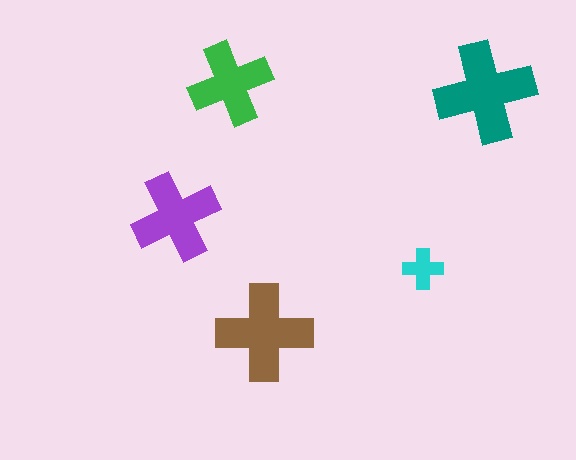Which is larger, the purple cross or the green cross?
The purple one.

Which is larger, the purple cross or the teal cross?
The teal one.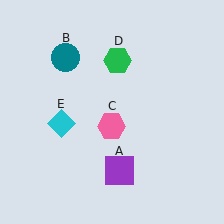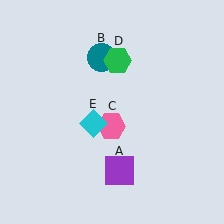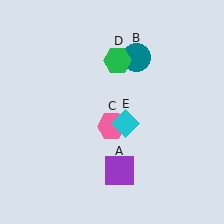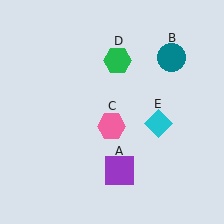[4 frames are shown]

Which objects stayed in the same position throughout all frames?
Purple square (object A) and pink hexagon (object C) and green hexagon (object D) remained stationary.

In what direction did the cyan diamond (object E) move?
The cyan diamond (object E) moved right.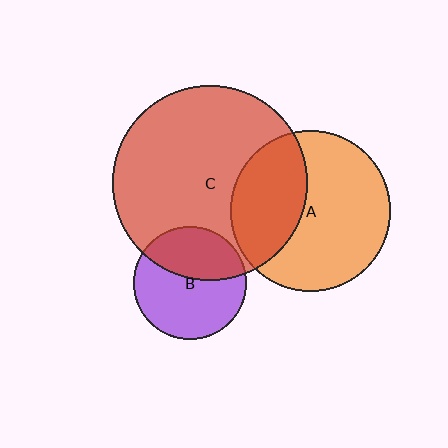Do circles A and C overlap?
Yes.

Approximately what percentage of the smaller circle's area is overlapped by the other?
Approximately 35%.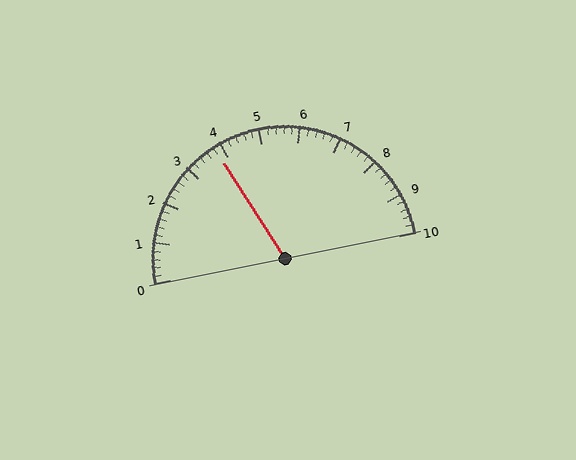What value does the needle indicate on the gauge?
The needle indicates approximately 3.8.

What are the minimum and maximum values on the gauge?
The gauge ranges from 0 to 10.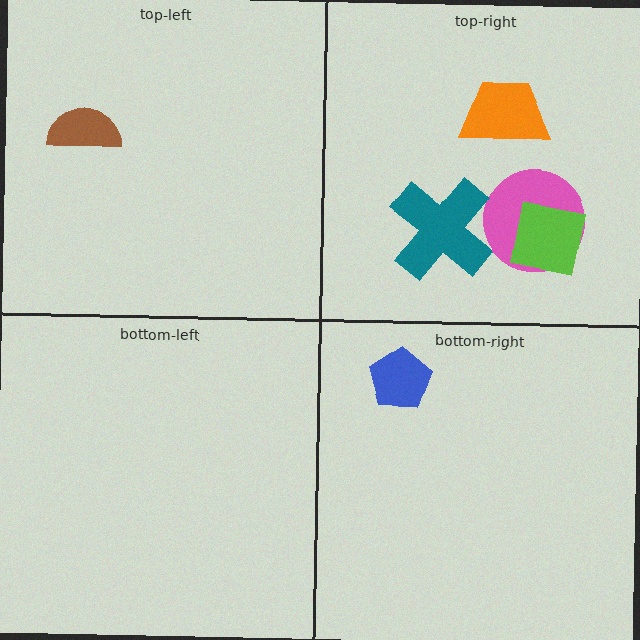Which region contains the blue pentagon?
The bottom-right region.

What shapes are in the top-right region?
The pink circle, the teal cross, the lime square, the orange trapezoid.